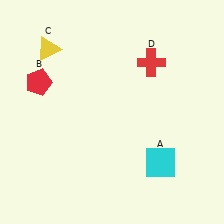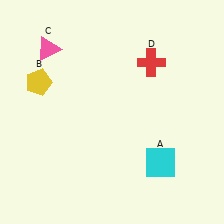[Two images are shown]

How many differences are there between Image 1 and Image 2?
There are 2 differences between the two images.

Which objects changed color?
B changed from red to yellow. C changed from yellow to pink.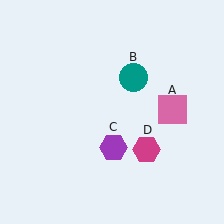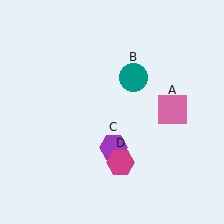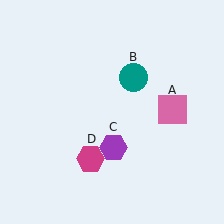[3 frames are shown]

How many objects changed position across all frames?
1 object changed position: magenta hexagon (object D).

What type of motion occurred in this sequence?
The magenta hexagon (object D) rotated clockwise around the center of the scene.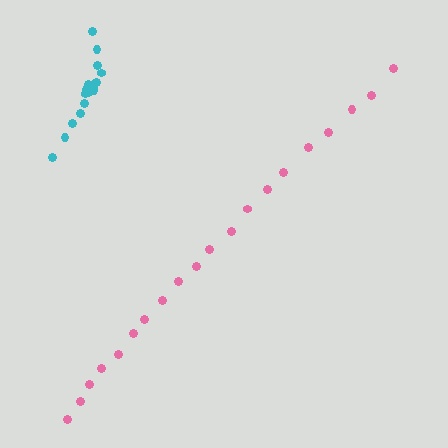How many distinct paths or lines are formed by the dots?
There are 2 distinct paths.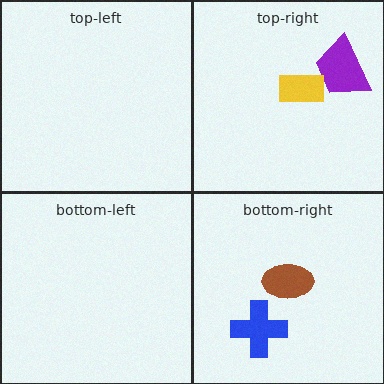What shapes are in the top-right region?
The purple trapezoid, the yellow rectangle.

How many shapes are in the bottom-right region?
2.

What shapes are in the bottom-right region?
The blue cross, the brown ellipse.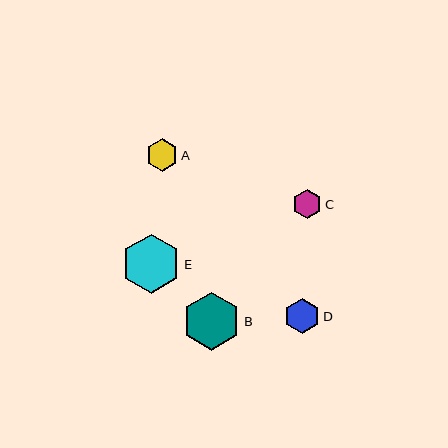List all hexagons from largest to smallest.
From largest to smallest: E, B, D, A, C.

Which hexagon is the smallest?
Hexagon C is the smallest with a size of approximately 29 pixels.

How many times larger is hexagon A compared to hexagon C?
Hexagon A is approximately 1.1 times the size of hexagon C.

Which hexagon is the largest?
Hexagon E is the largest with a size of approximately 59 pixels.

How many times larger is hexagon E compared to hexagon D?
Hexagon E is approximately 1.7 times the size of hexagon D.